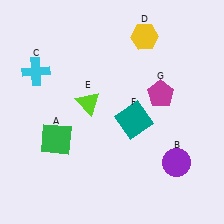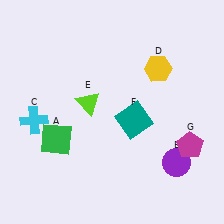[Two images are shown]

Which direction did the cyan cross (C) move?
The cyan cross (C) moved down.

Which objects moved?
The objects that moved are: the cyan cross (C), the yellow hexagon (D), the magenta pentagon (G).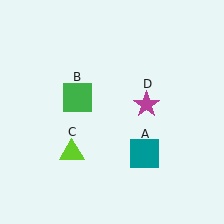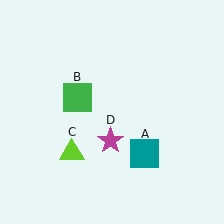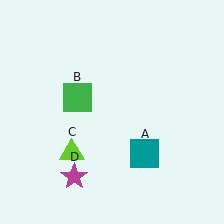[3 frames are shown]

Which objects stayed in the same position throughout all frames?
Teal square (object A) and green square (object B) and lime triangle (object C) remained stationary.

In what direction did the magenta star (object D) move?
The magenta star (object D) moved down and to the left.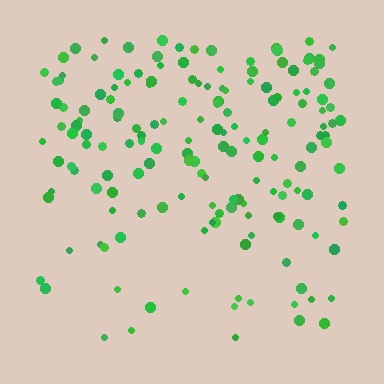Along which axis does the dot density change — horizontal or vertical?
Vertical.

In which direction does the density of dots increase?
From bottom to top, with the top side densest.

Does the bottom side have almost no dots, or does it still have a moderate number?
Still a moderate number, just noticeably fewer than the top.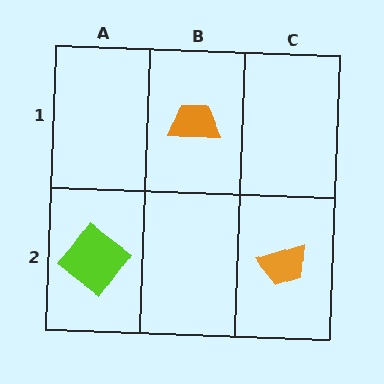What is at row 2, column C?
An orange trapezoid.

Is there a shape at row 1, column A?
No, that cell is empty.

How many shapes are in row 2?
2 shapes.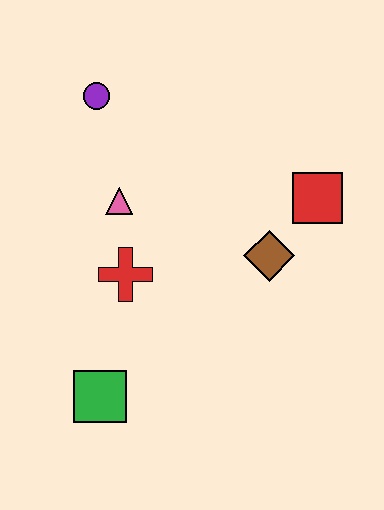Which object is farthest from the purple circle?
The green square is farthest from the purple circle.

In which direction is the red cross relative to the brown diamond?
The red cross is to the left of the brown diamond.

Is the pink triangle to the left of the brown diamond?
Yes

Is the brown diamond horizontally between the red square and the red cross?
Yes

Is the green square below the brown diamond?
Yes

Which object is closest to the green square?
The red cross is closest to the green square.